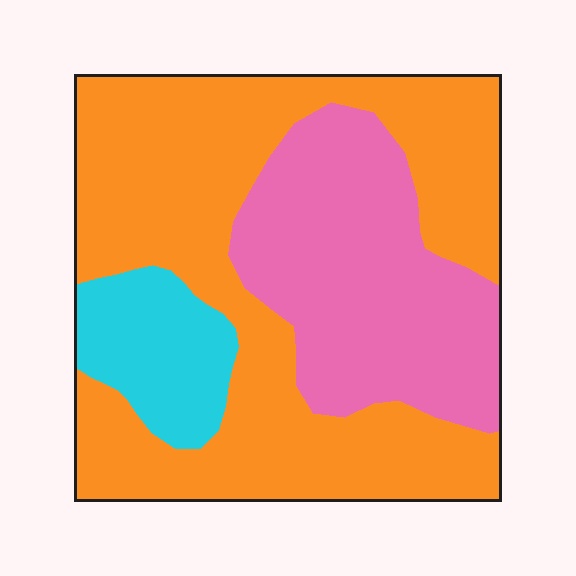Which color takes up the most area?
Orange, at roughly 55%.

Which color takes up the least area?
Cyan, at roughly 10%.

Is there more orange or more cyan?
Orange.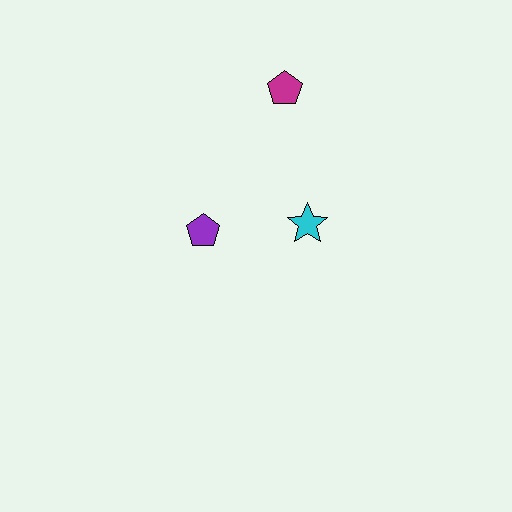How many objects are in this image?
There are 3 objects.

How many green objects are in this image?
There are no green objects.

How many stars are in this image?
There is 1 star.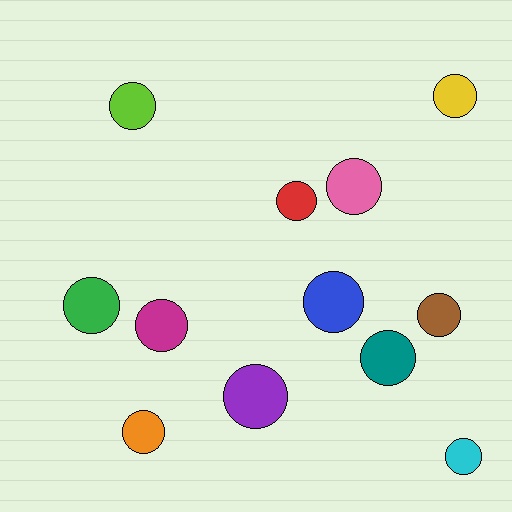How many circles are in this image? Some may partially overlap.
There are 12 circles.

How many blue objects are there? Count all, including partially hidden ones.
There is 1 blue object.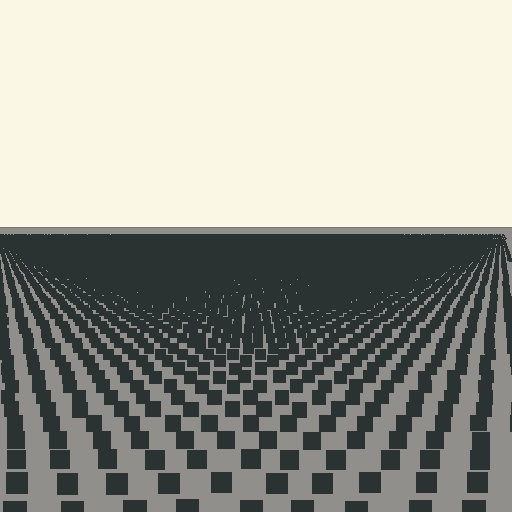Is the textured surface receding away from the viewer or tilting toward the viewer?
The surface is receding away from the viewer. Texture elements get smaller and denser toward the top.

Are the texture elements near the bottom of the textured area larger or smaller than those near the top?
Larger. Near the bottom, elements are closer to the viewer and appear at a bigger on-screen size.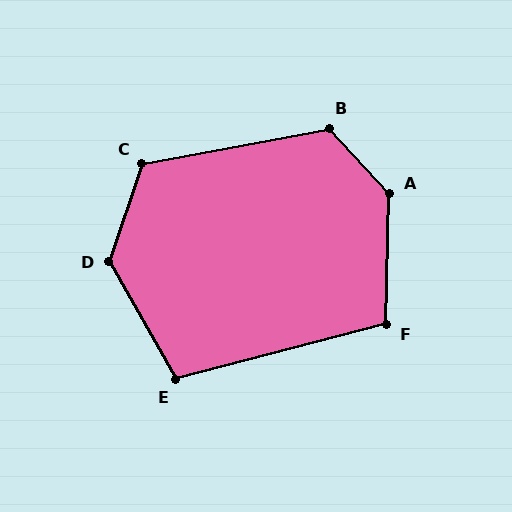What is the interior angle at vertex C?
Approximately 119 degrees (obtuse).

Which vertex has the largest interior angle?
A, at approximately 136 degrees.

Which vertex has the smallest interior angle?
E, at approximately 105 degrees.